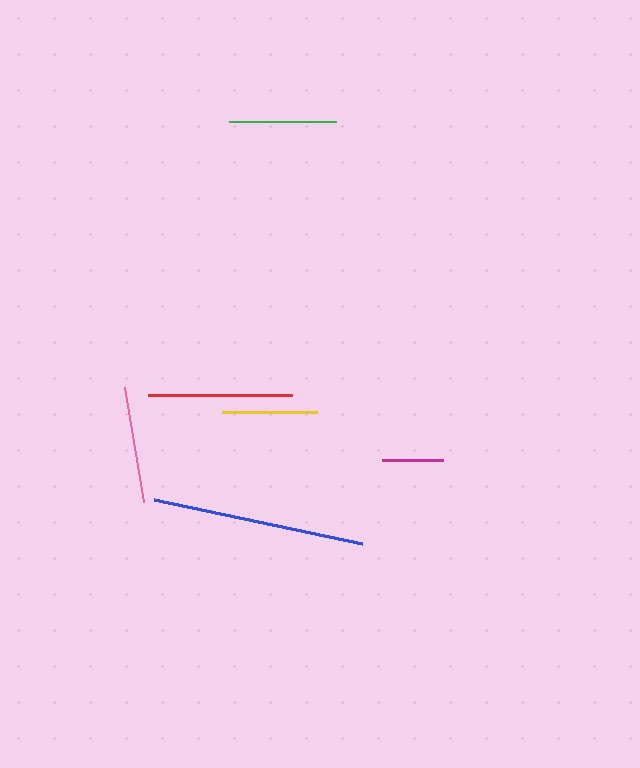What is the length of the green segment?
The green segment is approximately 107 pixels long.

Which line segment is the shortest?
The magenta line is the shortest at approximately 61 pixels.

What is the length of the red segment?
The red segment is approximately 144 pixels long.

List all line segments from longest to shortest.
From longest to shortest: blue, red, pink, green, yellow, magenta.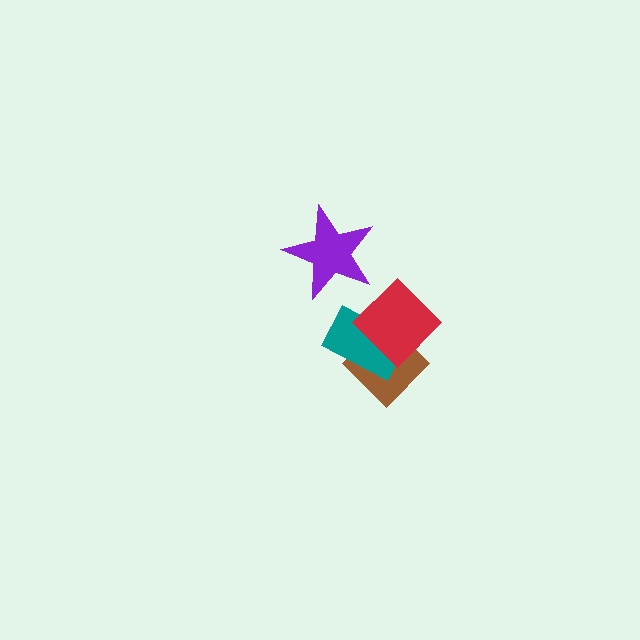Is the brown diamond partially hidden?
Yes, it is partially covered by another shape.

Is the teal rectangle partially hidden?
Yes, it is partially covered by another shape.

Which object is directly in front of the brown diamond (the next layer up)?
The teal rectangle is directly in front of the brown diamond.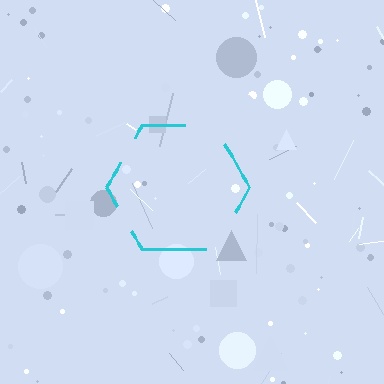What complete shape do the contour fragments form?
The contour fragments form a hexagon.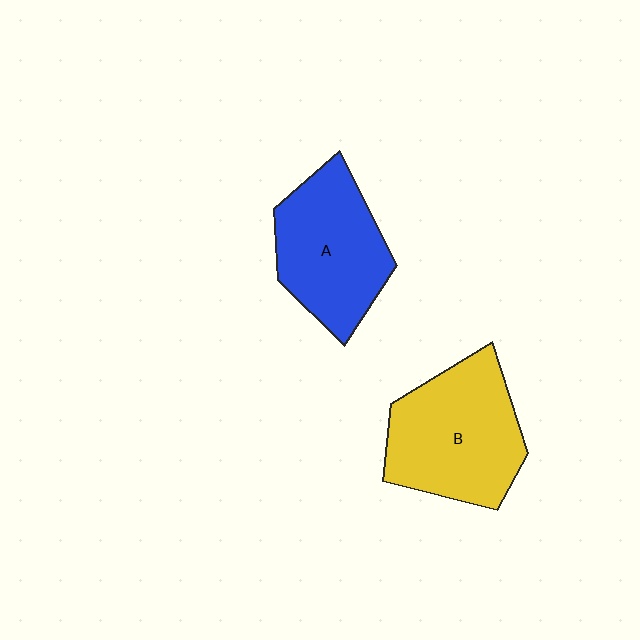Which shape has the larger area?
Shape B (yellow).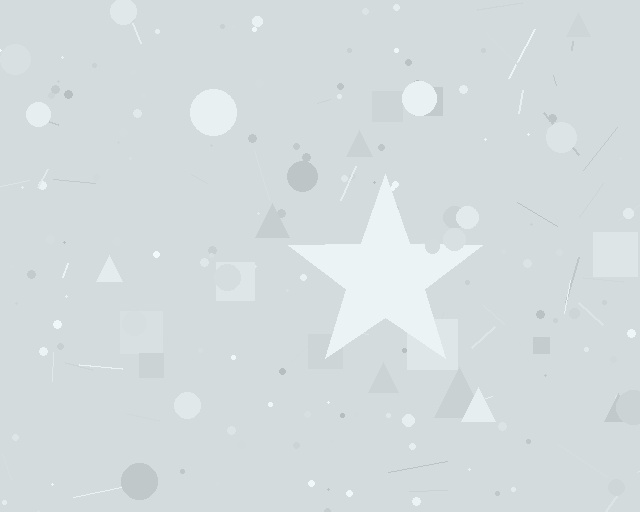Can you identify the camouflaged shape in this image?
The camouflaged shape is a star.